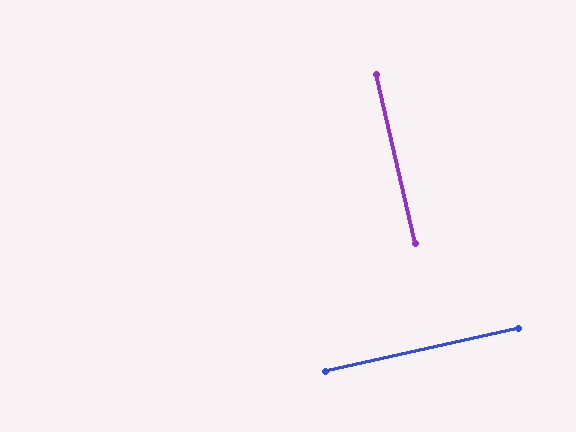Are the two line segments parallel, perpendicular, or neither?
Perpendicular — they meet at approximately 89°.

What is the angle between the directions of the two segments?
Approximately 89 degrees.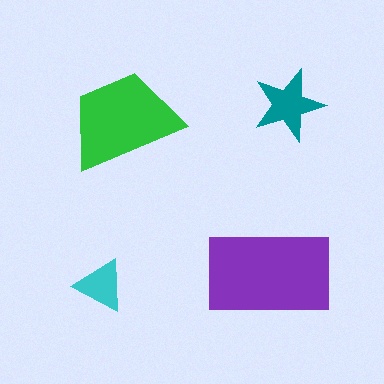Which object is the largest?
The purple rectangle.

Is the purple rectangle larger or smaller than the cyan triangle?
Larger.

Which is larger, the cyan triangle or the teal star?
The teal star.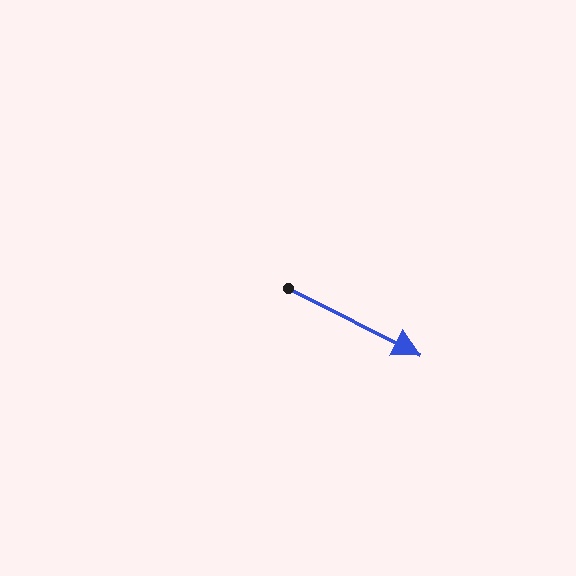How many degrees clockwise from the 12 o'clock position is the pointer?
Approximately 117 degrees.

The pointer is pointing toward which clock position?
Roughly 4 o'clock.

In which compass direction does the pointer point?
Southeast.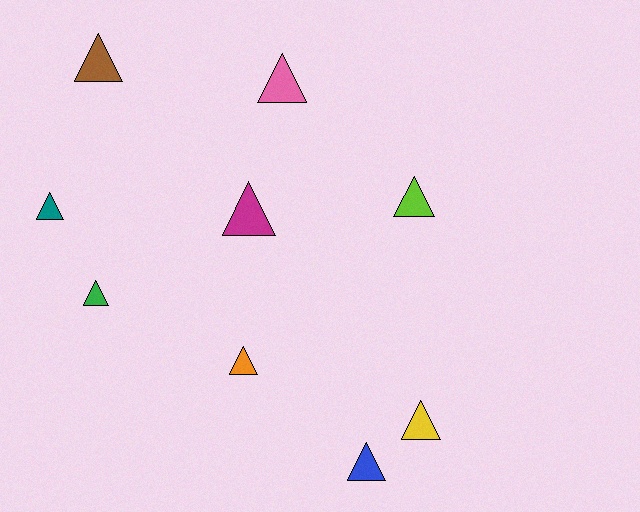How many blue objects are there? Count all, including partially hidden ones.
There is 1 blue object.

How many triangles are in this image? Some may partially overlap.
There are 9 triangles.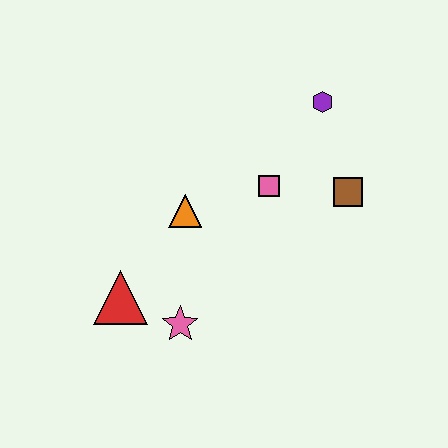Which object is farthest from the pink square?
The red triangle is farthest from the pink square.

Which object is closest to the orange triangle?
The pink square is closest to the orange triangle.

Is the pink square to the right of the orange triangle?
Yes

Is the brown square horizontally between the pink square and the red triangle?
No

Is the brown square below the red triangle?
No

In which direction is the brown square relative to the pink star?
The brown square is to the right of the pink star.